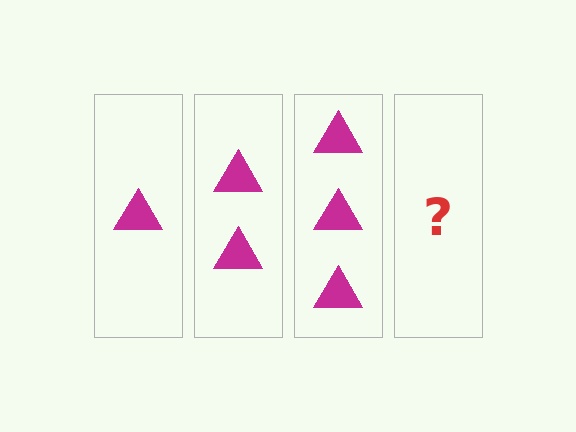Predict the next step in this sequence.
The next step is 4 triangles.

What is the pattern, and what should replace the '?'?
The pattern is that each step adds one more triangle. The '?' should be 4 triangles.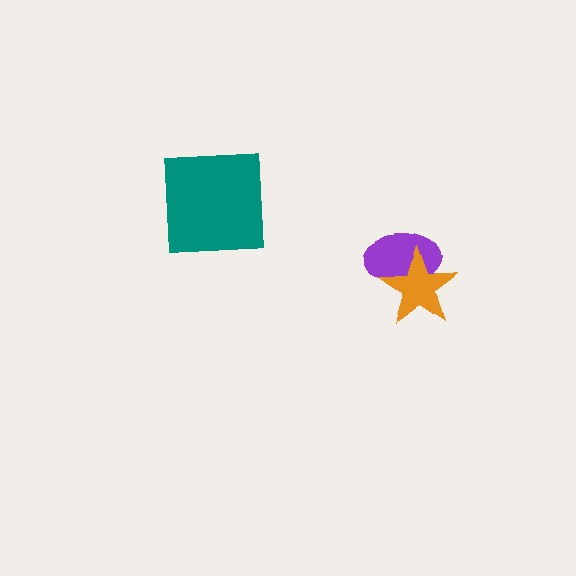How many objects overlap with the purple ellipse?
1 object overlaps with the purple ellipse.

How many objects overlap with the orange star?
1 object overlaps with the orange star.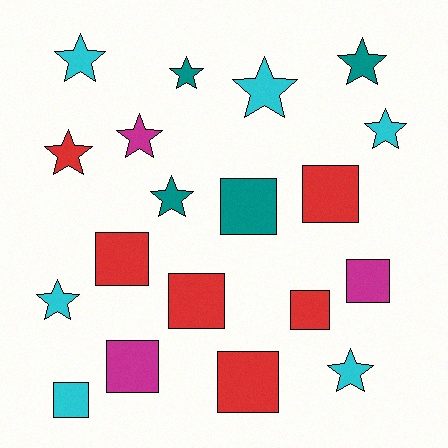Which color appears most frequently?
Red, with 6 objects.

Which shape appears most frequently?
Star, with 10 objects.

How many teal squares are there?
There is 1 teal square.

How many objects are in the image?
There are 19 objects.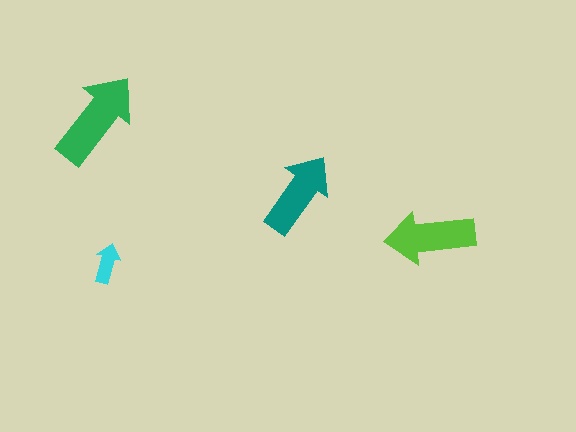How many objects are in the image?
There are 4 objects in the image.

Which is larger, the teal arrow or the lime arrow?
The lime one.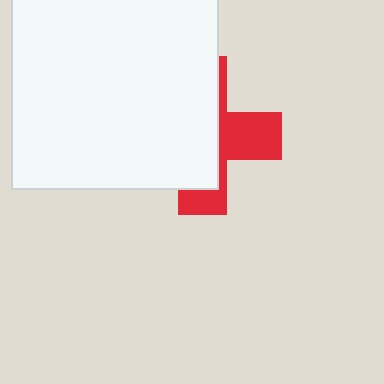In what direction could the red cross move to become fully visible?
The red cross could move right. That would shift it out from behind the white rectangle entirely.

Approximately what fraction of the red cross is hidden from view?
Roughly 62% of the red cross is hidden behind the white rectangle.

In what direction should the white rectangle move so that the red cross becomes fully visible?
The white rectangle should move left. That is the shortest direction to clear the overlap and leave the red cross fully visible.